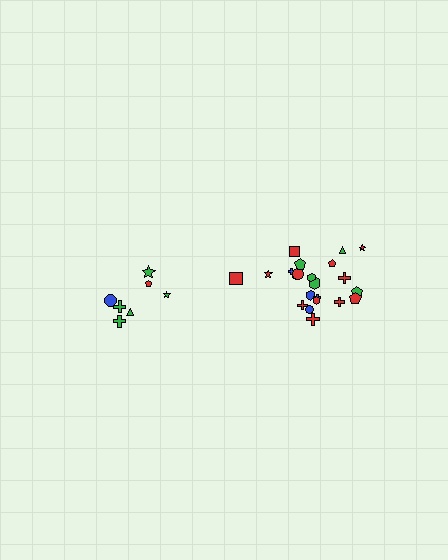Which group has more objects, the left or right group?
The right group.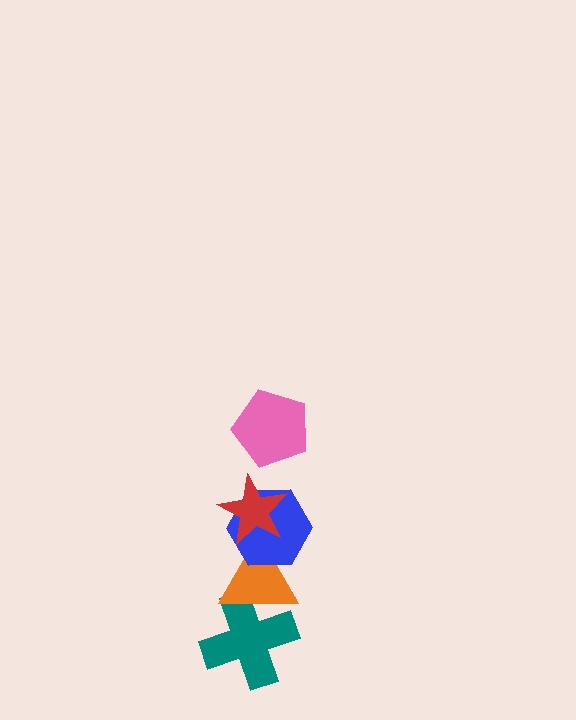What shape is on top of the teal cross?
The orange triangle is on top of the teal cross.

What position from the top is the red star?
The red star is 2nd from the top.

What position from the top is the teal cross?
The teal cross is 5th from the top.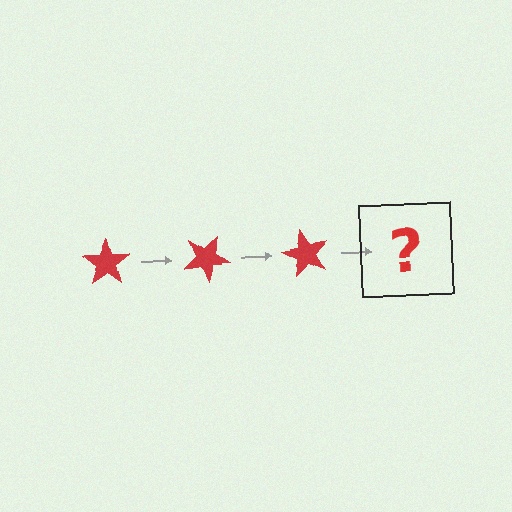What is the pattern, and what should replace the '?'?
The pattern is that the star rotates 30 degrees each step. The '?' should be a red star rotated 90 degrees.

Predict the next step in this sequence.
The next step is a red star rotated 90 degrees.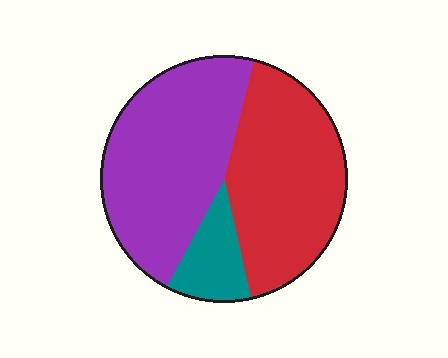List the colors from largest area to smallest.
From largest to smallest: purple, red, teal.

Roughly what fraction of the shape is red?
Red takes up between a third and a half of the shape.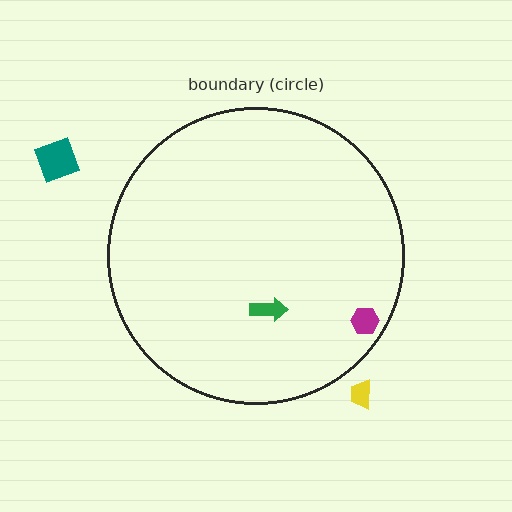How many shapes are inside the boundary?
2 inside, 2 outside.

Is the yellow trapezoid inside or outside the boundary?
Outside.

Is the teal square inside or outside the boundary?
Outside.